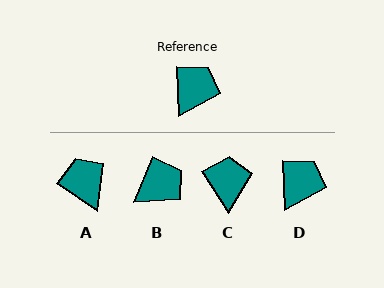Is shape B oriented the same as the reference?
No, it is off by about 25 degrees.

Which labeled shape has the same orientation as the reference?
D.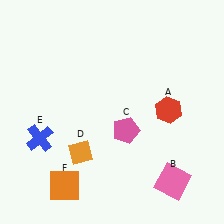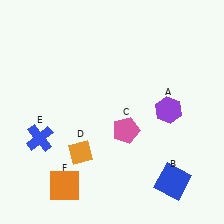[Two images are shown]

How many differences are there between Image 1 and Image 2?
There are 2 differences between the two images.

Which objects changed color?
A changed from red to purple. B changed from pink to blue.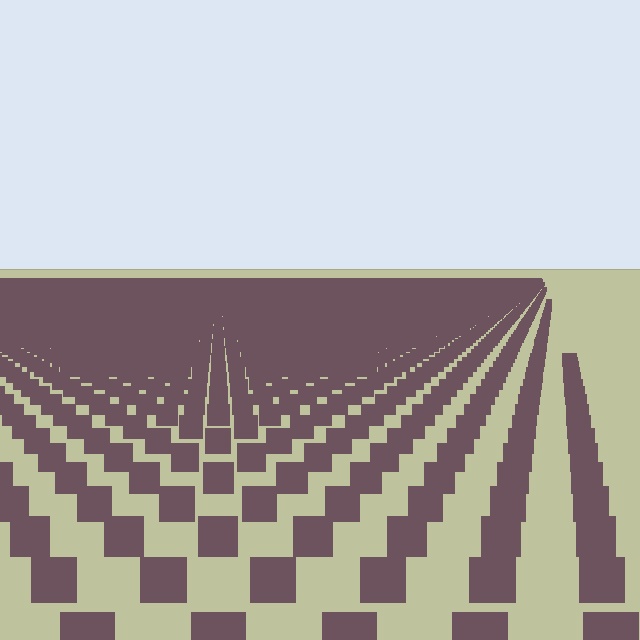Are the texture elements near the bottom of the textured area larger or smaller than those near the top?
Larger. Near the bottom, elements are closer to the viewer and appear at a bigger on-screen size.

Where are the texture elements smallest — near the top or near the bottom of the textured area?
Near the top.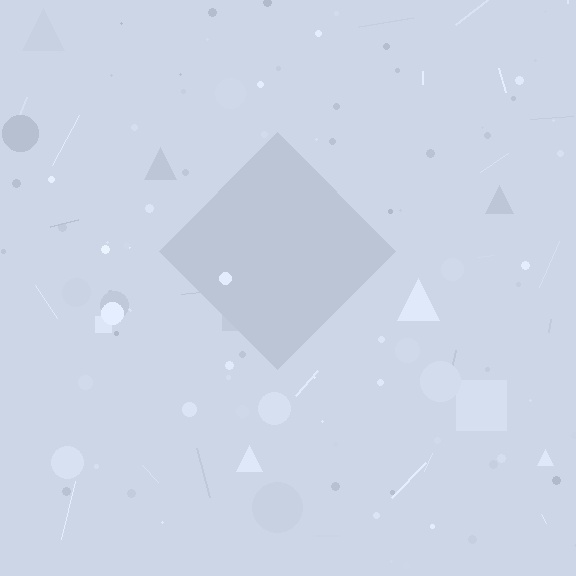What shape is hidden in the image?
A diamond is hidden in the image.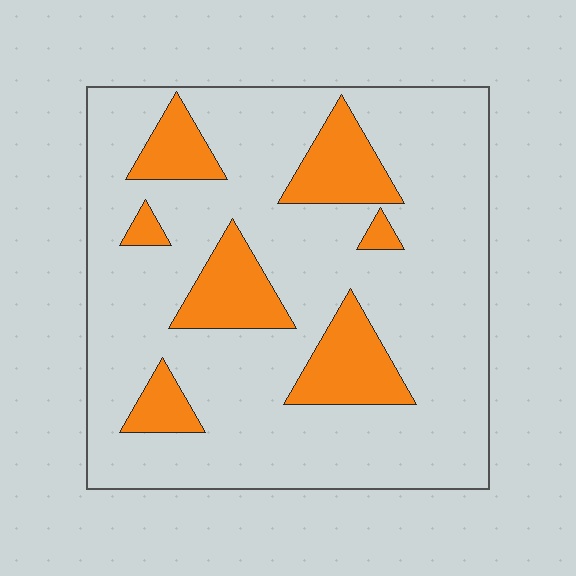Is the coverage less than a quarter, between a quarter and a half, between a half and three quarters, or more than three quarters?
Less than a quarter.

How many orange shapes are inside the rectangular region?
7.